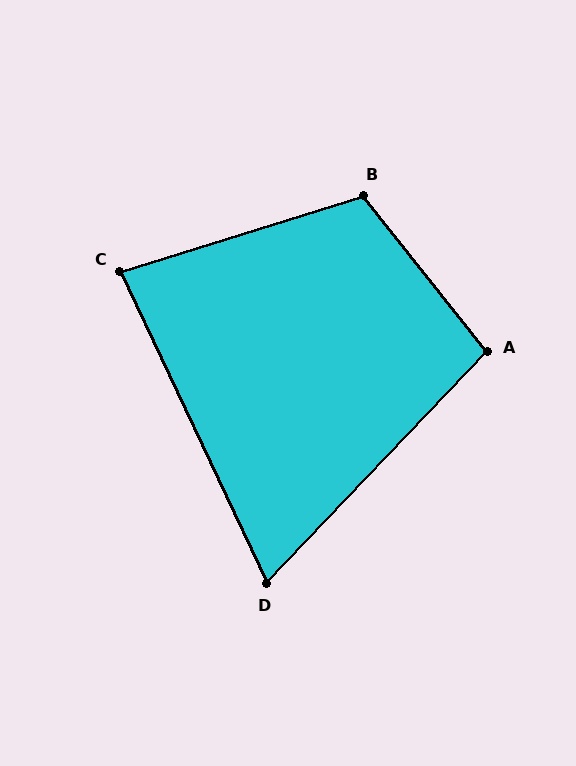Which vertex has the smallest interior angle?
D, at approximately 69 degrees.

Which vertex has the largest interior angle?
B, at approximately 111 degrees.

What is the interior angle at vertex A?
Approximately 98 degrees (obtuse).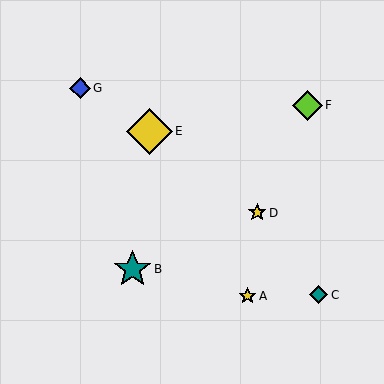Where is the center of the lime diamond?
The center of the lime diamond is at (308, 105).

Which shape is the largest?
The yellow diamond (labeled E) is the largest.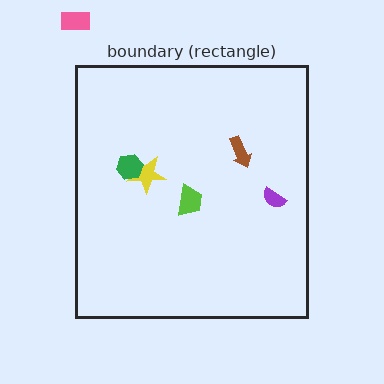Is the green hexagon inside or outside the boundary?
Inside.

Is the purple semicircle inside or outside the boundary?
Inside.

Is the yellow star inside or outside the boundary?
Inside.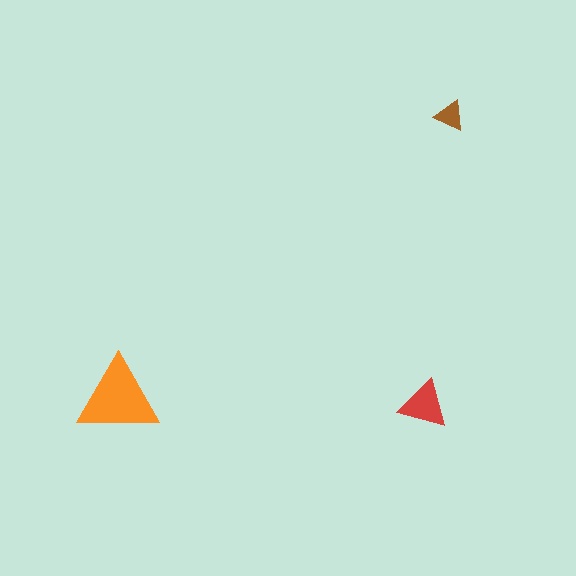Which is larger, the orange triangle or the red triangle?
The orange one.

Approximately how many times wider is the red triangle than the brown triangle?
About 1.5 times wider.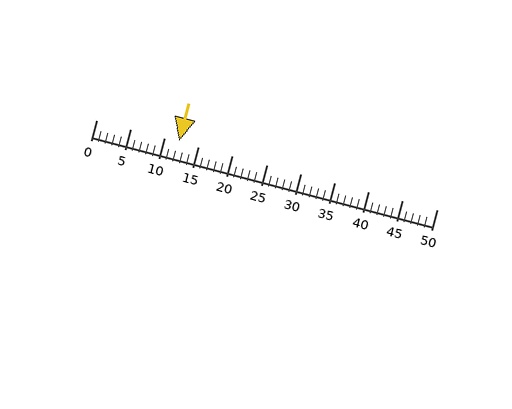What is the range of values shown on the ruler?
The ruler shows values from 0 to 50.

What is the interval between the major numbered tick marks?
The major tick marks are spaced 5 units apart.